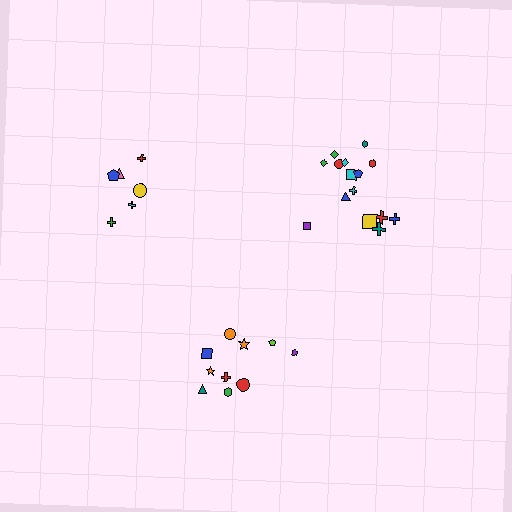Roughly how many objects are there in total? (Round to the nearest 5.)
Roughly 30 objects in total.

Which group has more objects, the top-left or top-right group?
The top-right group.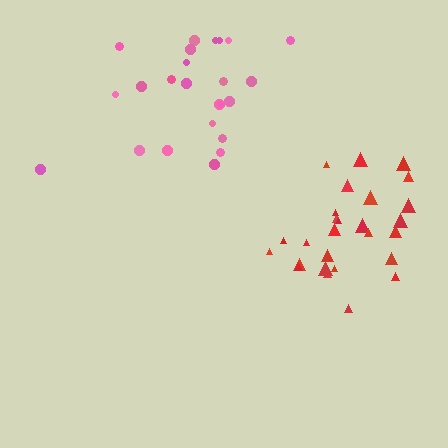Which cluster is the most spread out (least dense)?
Pink.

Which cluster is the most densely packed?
Red.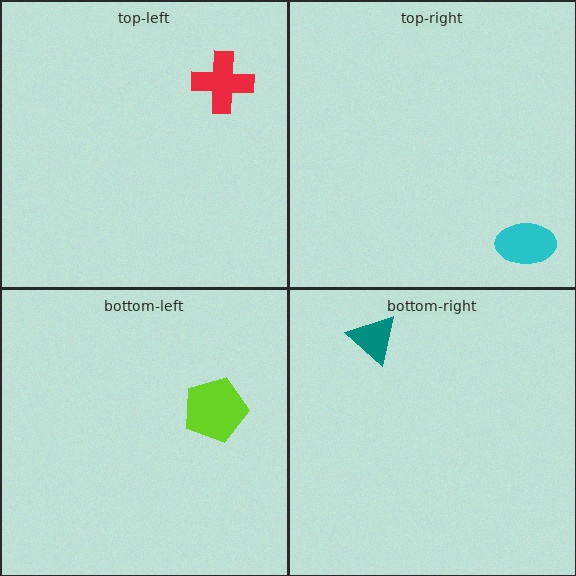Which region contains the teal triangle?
The bottom-right region.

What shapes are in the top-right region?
The cyan ellipse.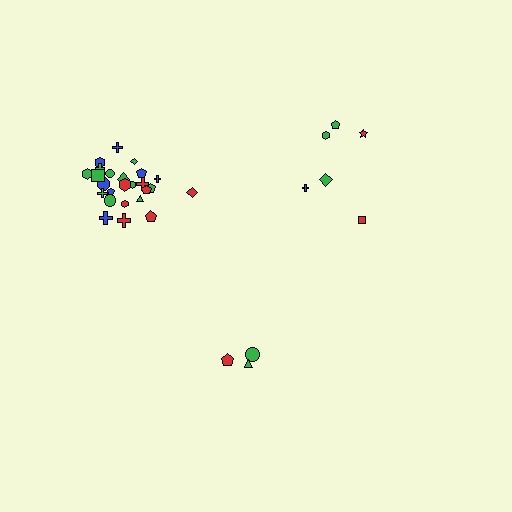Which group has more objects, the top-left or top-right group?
The top-left group.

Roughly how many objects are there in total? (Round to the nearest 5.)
Roughly 35 objects in total.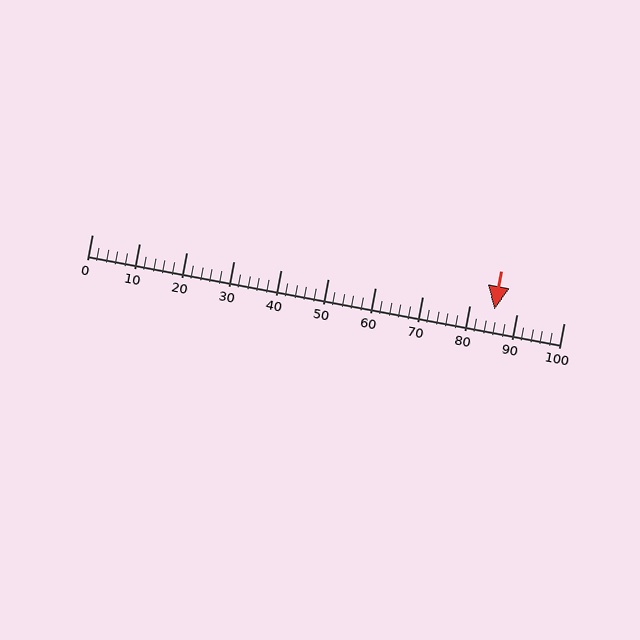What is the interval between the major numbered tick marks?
The major tick marks are spaced 10 units apart.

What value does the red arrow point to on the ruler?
The red arrow points to approximately 85.